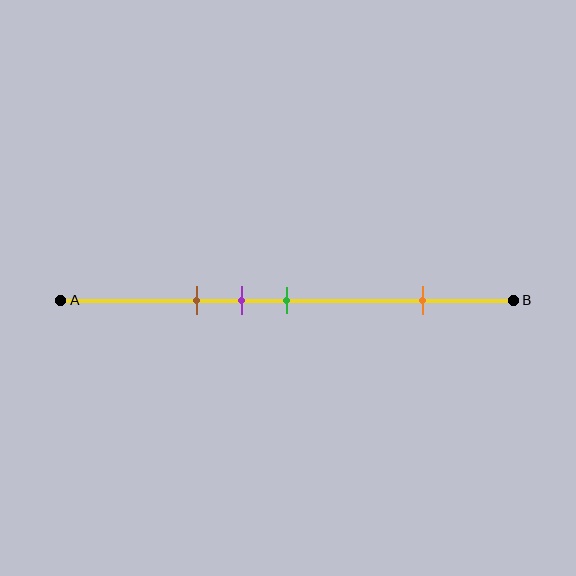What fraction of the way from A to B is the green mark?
The green mark is approximately 50% (0.5) of the way from A to B.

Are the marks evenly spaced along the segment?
No, the marks are not evenly spaced.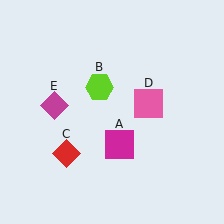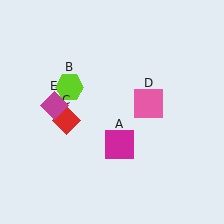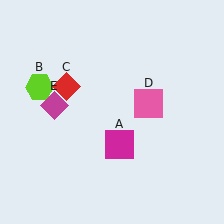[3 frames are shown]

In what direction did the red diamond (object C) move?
The red diamond (object C) moved up.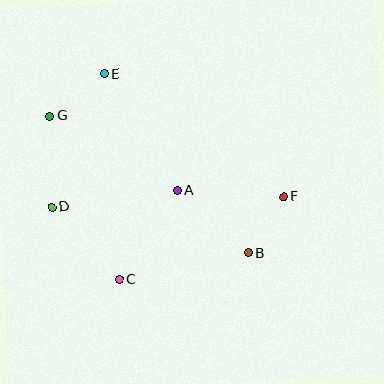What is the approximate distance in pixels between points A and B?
The distance between A and B is approximately 95 pixels.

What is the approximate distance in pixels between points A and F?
The distance between A and F is approximately 107 pixels.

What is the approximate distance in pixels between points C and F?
The distance between C and F is approximately 184 pixels.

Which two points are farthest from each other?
Points F and G are farthest from each other.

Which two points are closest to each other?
Points B and F are closest to each other.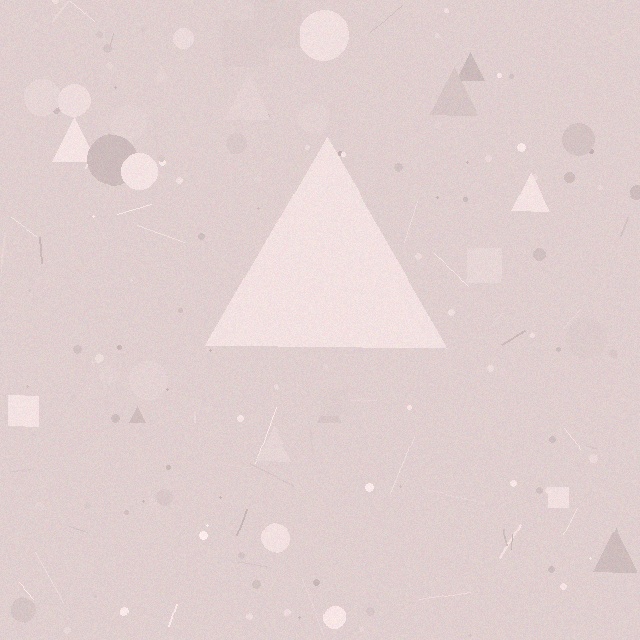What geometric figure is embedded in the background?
A triangle is embedded in the background.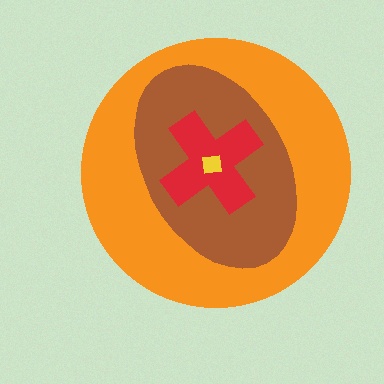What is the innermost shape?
The yellow square.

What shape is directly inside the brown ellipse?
The red cross.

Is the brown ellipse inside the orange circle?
Yes.